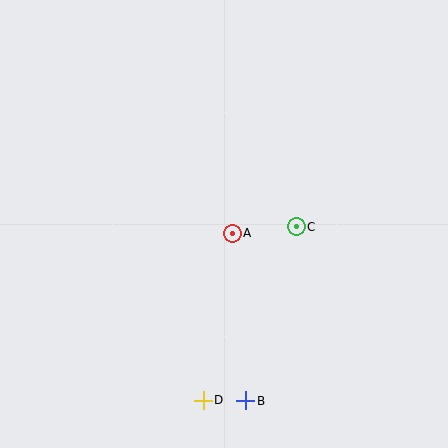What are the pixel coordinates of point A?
Point A is at (232, 233).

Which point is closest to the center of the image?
Point A at (232, 233) is closest to the center.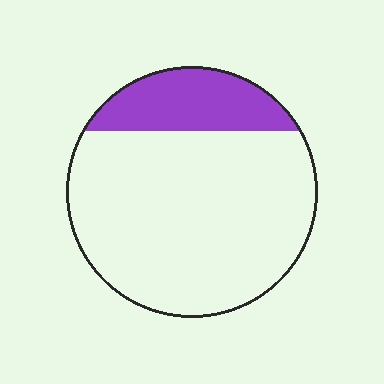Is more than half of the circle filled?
No.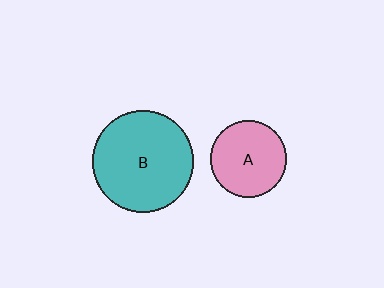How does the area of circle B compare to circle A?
Approximately 1.8 times.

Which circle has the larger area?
Circle B (teal).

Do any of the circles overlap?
No, none of the circles overlap.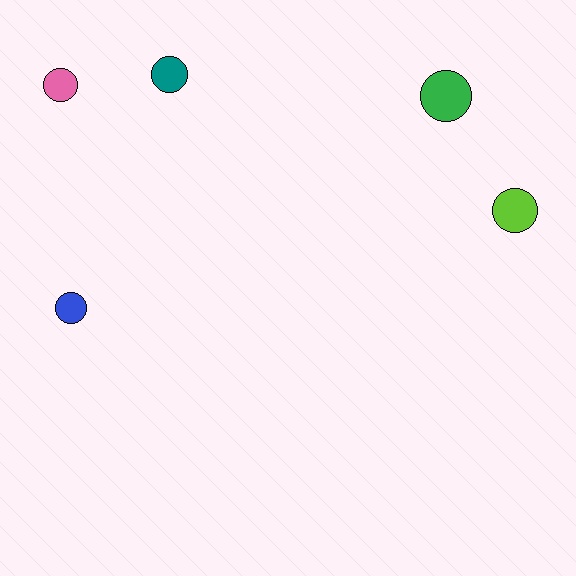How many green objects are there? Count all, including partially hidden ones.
There is 1 green object.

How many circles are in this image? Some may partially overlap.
There are 5 circles.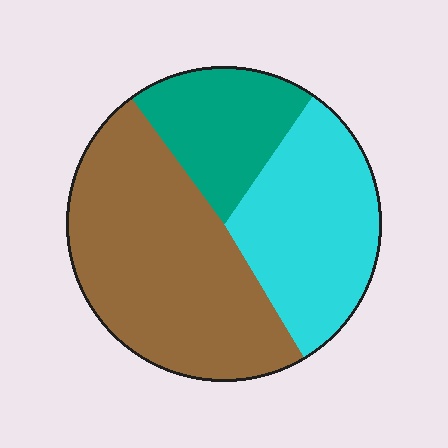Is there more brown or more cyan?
Brown.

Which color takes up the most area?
Brown, at roughly 50%.